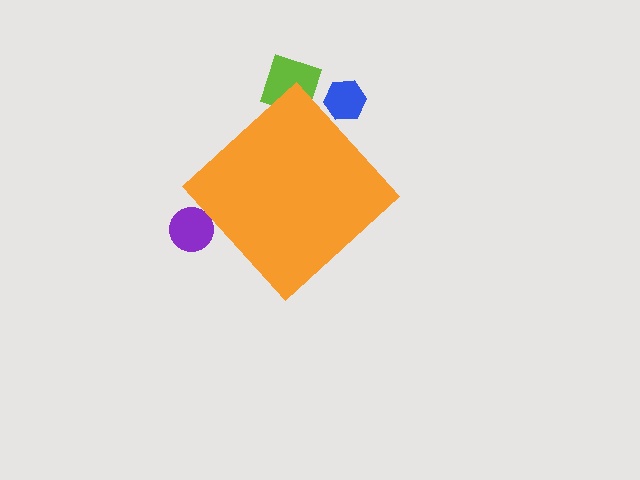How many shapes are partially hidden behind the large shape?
3 shapes are partially hidden.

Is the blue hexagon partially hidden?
Yes, the blue hexagon is partially hidden behind the orange diamond.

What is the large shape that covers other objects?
An orange diamond.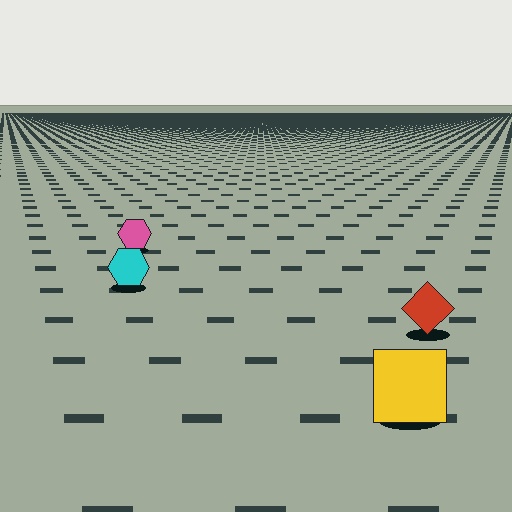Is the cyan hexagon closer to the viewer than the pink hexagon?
Yes. The cyan hexagon is closer — you can tell from the texture gradient: the ground texture is coarser near it.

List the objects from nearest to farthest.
From nearest to farthest: the yellow square, the red diamond, the cyan hexagon, the pink hexagon.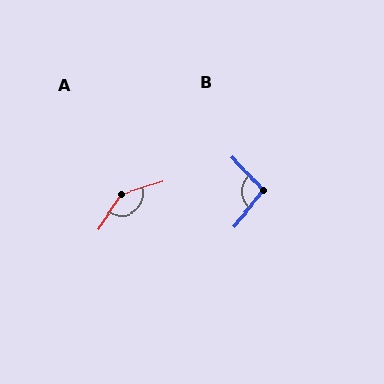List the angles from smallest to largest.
B (98°), A (141°).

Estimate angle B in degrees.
Approximately 98 degrees.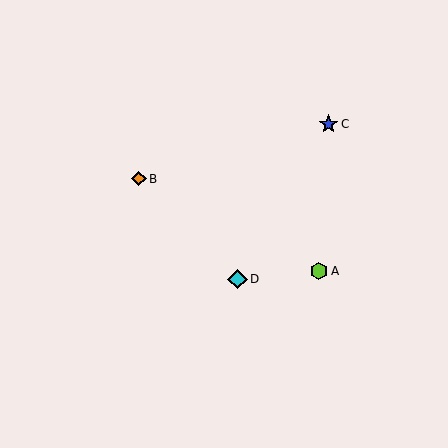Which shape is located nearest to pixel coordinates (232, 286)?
The cyan diamond (labeled D) at (237, 279) is nearest to that location.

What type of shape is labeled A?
Shape A is a lime hexagon.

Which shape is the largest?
The cyan diamond (labeled D) is the largest.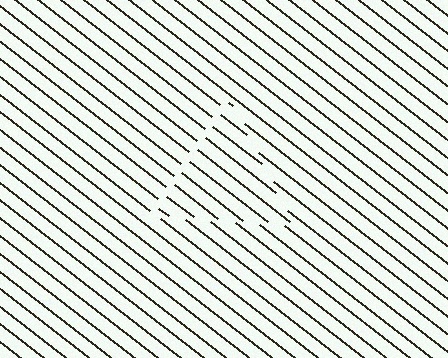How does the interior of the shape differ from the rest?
The interior of the shape contains the same grating, shifted by half a period — the contour is defined by the phase discontinuity where line-ends from the inner and outer gratings abut.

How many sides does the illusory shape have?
3 sides — the line-ends trace a triangle.